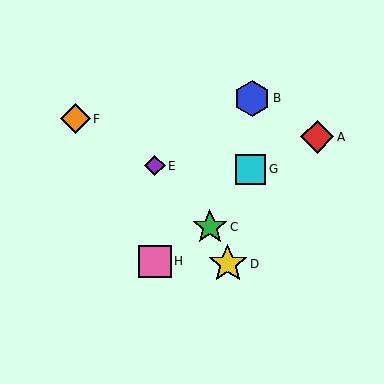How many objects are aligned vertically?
2 objects (E, H) are aligned vertically.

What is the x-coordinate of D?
Object D is at x≈228.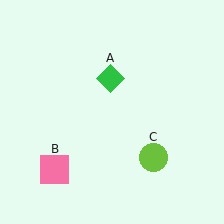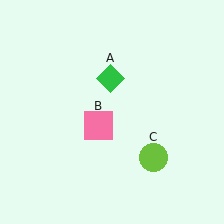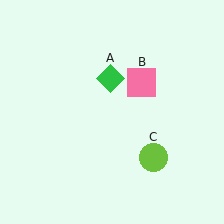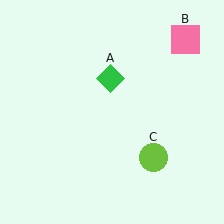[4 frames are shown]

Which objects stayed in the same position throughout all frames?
Green diamond (object A) and lime circle (object C) remained stationary.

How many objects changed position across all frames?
1 object changed position: pink square (object B).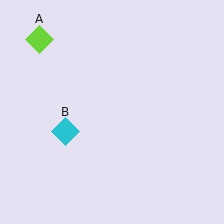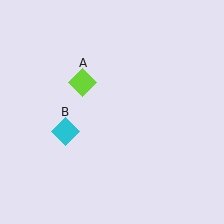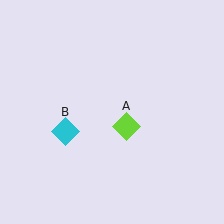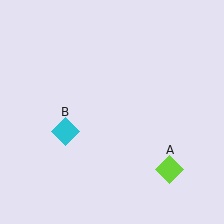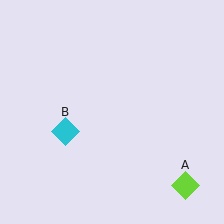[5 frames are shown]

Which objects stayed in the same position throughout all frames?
Cyan diamond (object B) remained stationary.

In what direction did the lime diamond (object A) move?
The lime diamond (object A) moved down and to the right.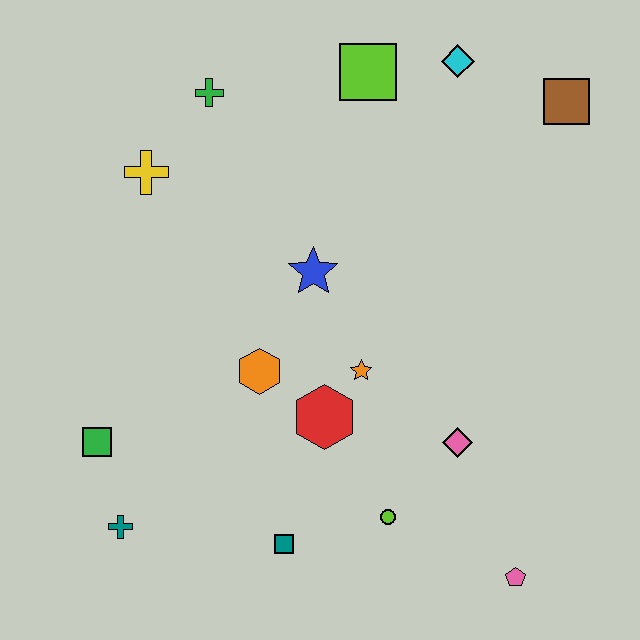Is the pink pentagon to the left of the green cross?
No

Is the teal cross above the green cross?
No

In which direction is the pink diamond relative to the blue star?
The pink diamond is below the blue star.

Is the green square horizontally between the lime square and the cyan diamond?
No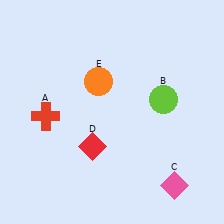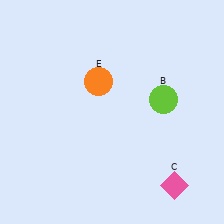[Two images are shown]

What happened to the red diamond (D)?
The red diamond (D) was removed in Image 2. It was in the bottom-left area of Image 1.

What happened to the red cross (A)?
The red cross (A) was removed in Image 2. It was in the bottom-left area of Image 1.